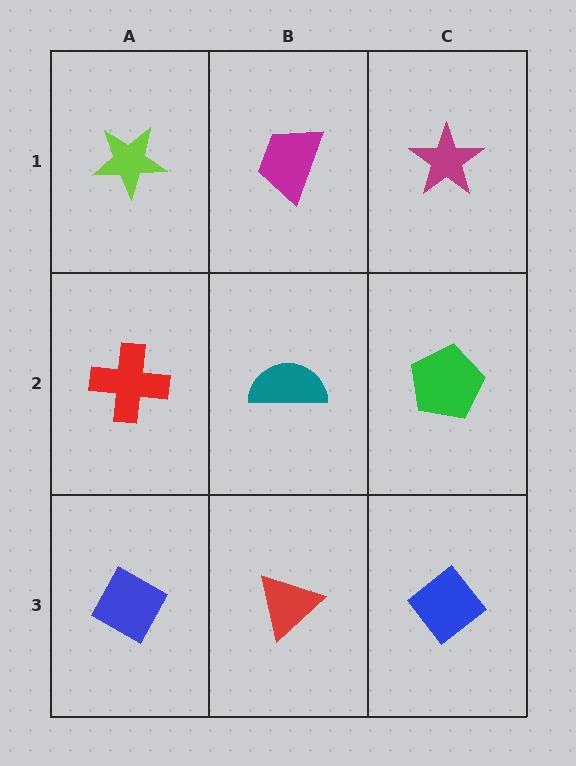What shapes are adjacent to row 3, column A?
A red cross (row 2, column A), a red triangle (row 3, column B).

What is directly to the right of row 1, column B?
A magenta star.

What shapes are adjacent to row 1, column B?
A teal semicircle (row 2, column B), a lime star (row 1, column A), a magenta star (row 1, column C).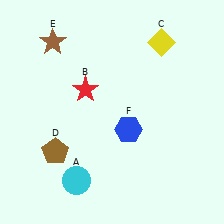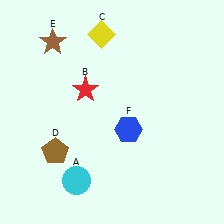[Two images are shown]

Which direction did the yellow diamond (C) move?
The yellow diamond (C) moved left.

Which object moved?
The yellow diamond (C) moved left.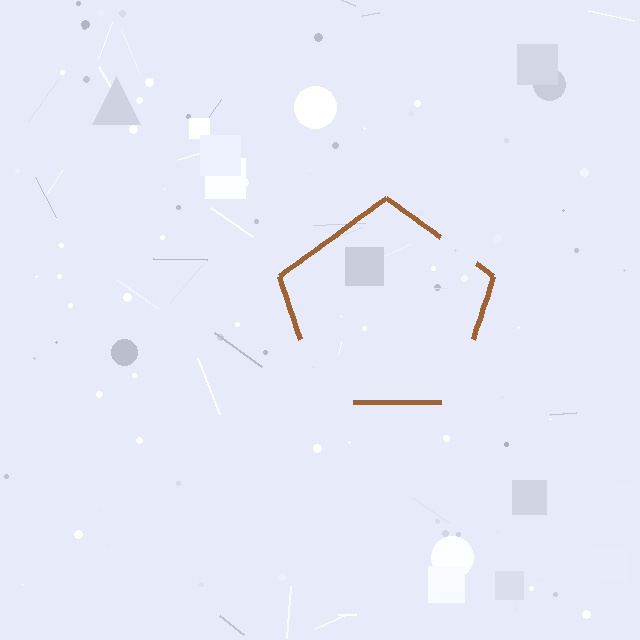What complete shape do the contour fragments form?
The contour fragments form a pentagon.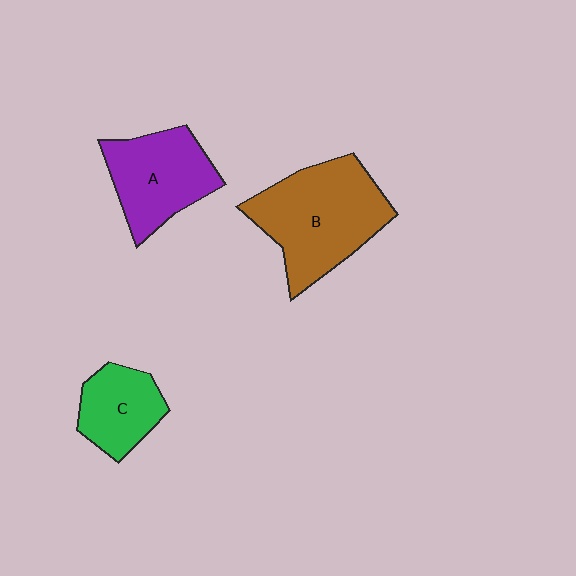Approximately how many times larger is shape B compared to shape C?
Approximately 1.9 times.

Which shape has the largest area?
Shape B (brown).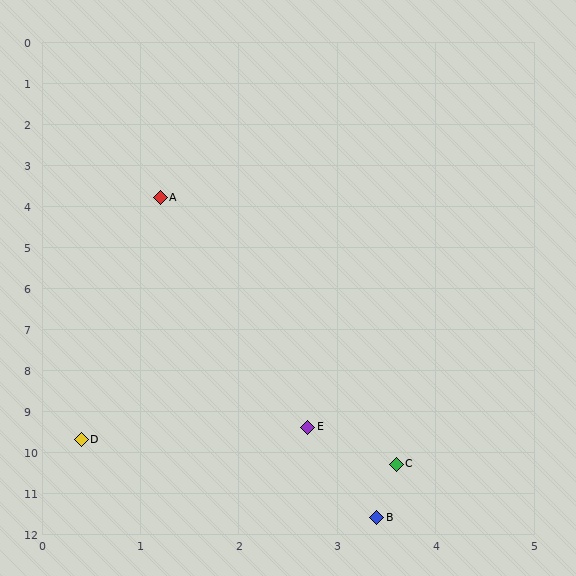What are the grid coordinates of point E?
Point E is at approximately (2.7, 9.4).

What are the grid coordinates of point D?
Point D is at approximately (0.4, 9.7).